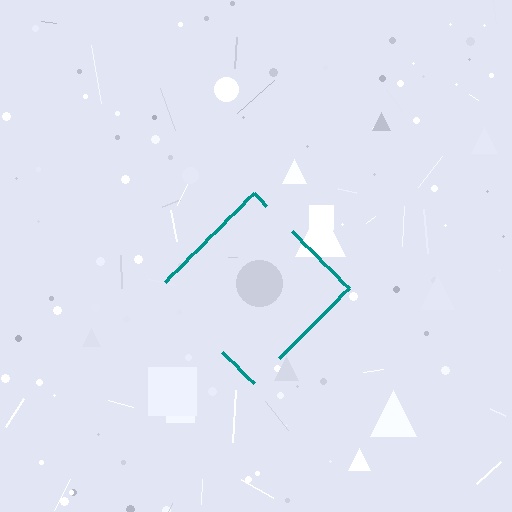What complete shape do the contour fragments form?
The contour fragments form a diamond.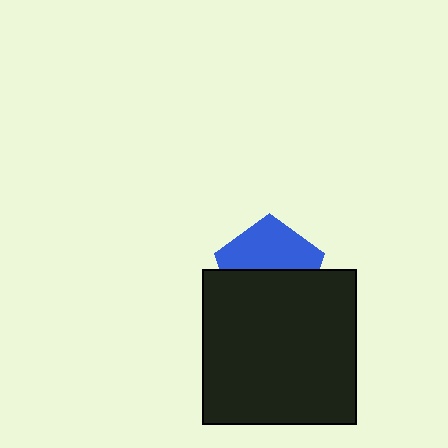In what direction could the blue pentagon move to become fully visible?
The blue pentagon could move up. That would shift it out from behind the black square entirely.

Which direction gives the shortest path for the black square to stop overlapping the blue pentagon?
Moving down gives the shortest separation.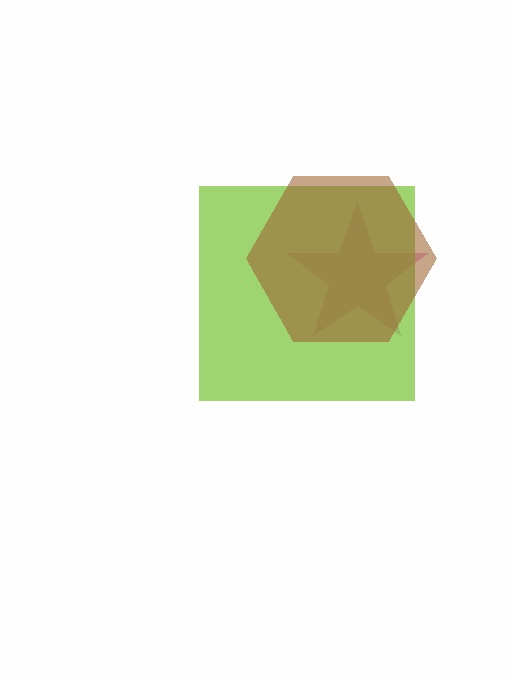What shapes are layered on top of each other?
The layered shapes are: a magenta star, a lime square, a brown hexagon.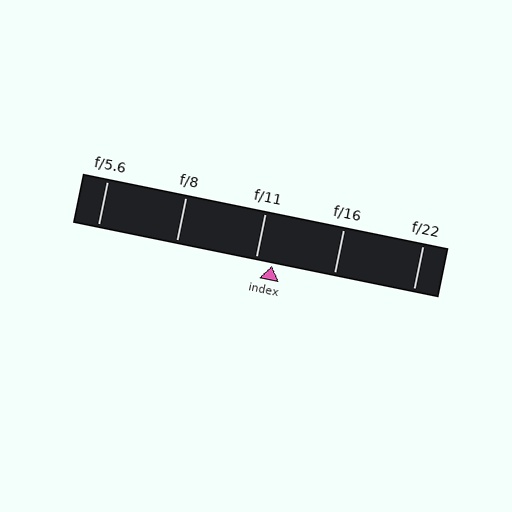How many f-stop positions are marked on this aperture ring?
There are 5 f-stop positions marked.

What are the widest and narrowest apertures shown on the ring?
The widest aperture shown is f/5.6 and the narrowest is f/22.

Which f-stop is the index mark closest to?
The index mark is closest to f/11.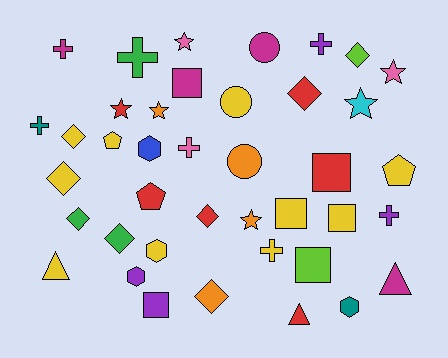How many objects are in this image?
There are 40 objects.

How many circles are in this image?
There are 3 circles.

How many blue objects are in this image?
There is 1 blue object.